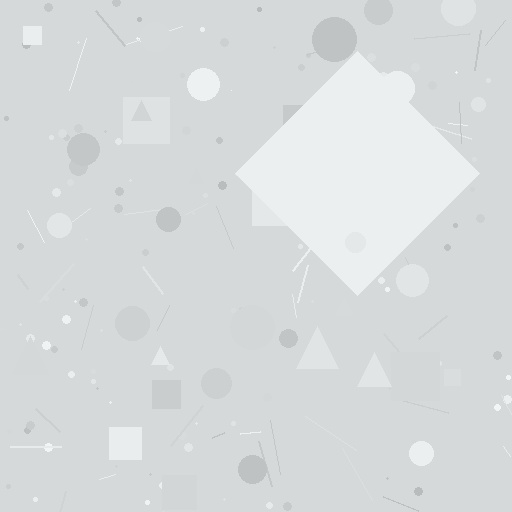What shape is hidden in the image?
A diamond is hidden in the image.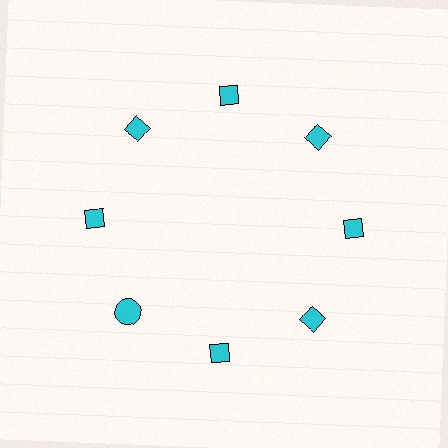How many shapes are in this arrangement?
There are 8 shapes arranged in a ring pattern.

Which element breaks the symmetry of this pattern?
The cyan circle at roughly the 8 o'clock position breaks the symmetry. All other shapes are cyan diamonds.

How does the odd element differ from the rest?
It has a different shape: circle instead of diamond.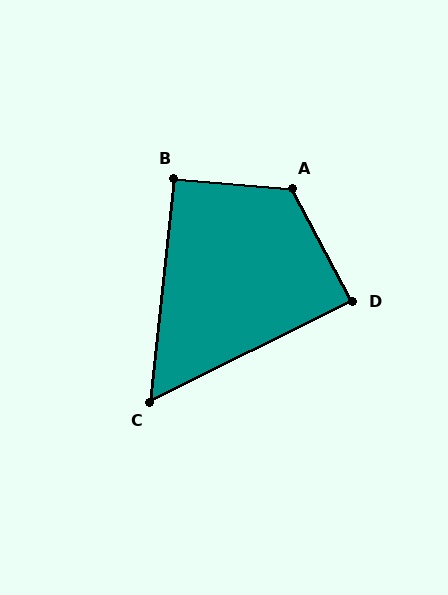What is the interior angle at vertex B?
Approximately 92 degrees (approximately right).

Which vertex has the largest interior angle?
A, at approximately 123 degrees.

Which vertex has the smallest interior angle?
C, at approximately 57 degrees.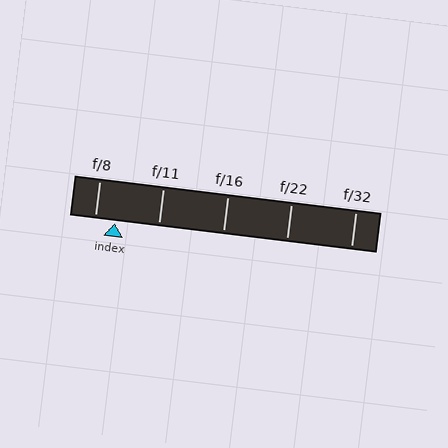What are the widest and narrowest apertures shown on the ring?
The widest aperture shown is f/8 and the narrowest is f/32.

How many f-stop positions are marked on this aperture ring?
There are 5 f-stop positions marked.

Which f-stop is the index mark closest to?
The index mark is closest to f/8.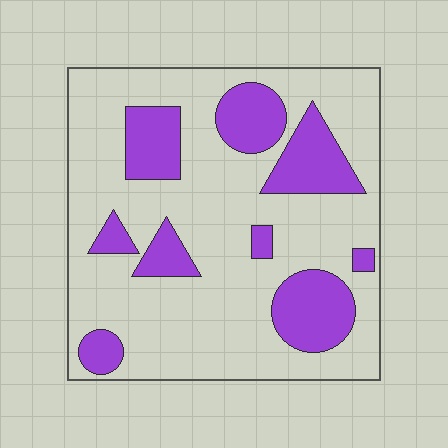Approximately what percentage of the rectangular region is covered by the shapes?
Approximately 25%.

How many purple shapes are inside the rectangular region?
9.